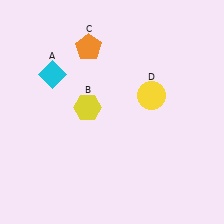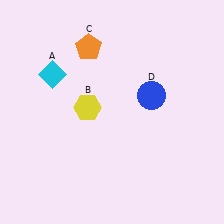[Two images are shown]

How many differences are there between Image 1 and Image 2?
There is 1 difference between the two images.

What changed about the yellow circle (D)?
In Image 1, D is yellow. In Image 2, it changed to blue.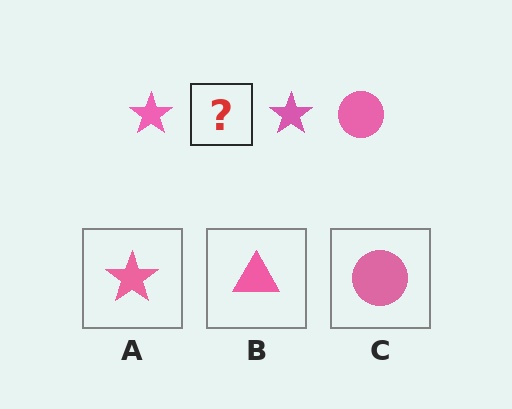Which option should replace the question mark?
Option C.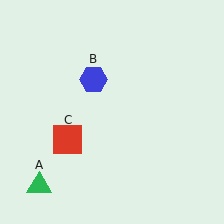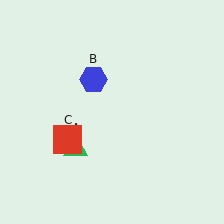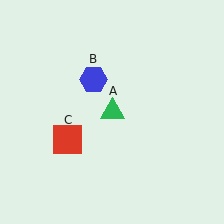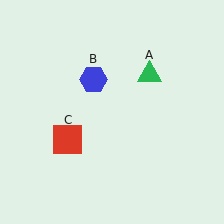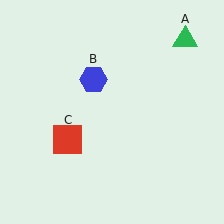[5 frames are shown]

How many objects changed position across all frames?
1 object changed position: green triangle (object A).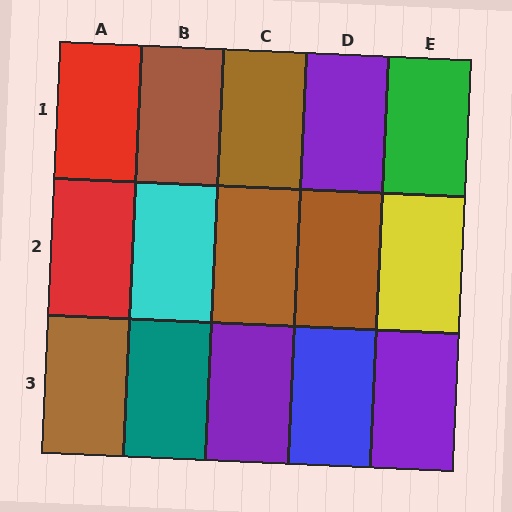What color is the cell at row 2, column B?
Cyan.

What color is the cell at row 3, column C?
Purple.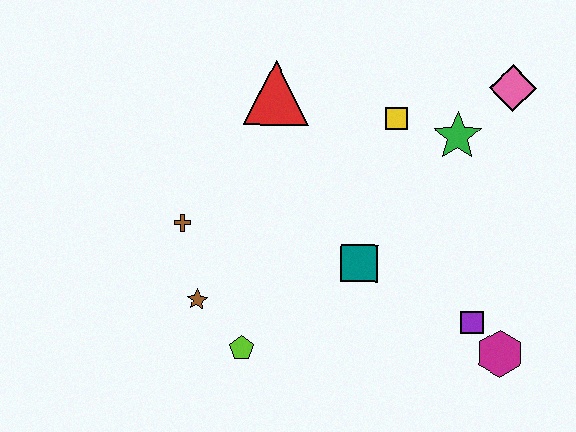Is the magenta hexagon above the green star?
No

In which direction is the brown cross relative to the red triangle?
The brown cross is below the red triangle.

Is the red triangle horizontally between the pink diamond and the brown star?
Yes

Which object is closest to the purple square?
The magenta hexagon is closest to the purple square.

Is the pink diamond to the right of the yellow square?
Yes